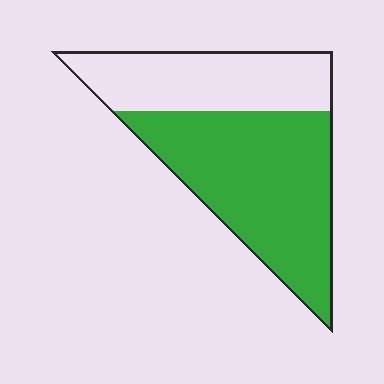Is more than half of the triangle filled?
Yes.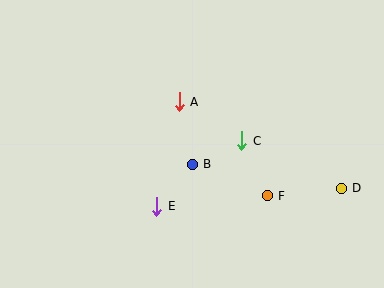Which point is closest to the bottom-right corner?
Point D is closest to the bottom-right corner.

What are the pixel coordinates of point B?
Point B is at (192, 164).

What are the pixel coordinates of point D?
Point D is at (341, 189).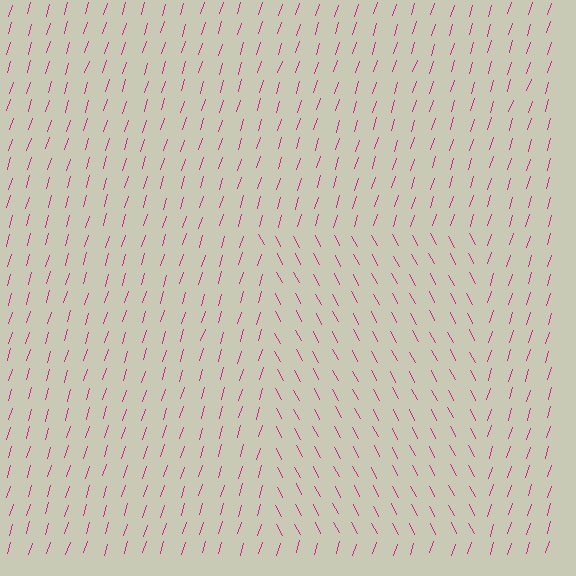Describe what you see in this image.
The image is filled with small magenta line segments. A rectangle region in the image has lines oriented differently from the surrounding lines, creating a visible texture boundary.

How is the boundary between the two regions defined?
The boundary is defined purely by a change in line orientation (approximately 45 degrees difference). All lines are the same color and thickness.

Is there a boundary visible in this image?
Yes, there is a texture boundary formed by a change in line orientation.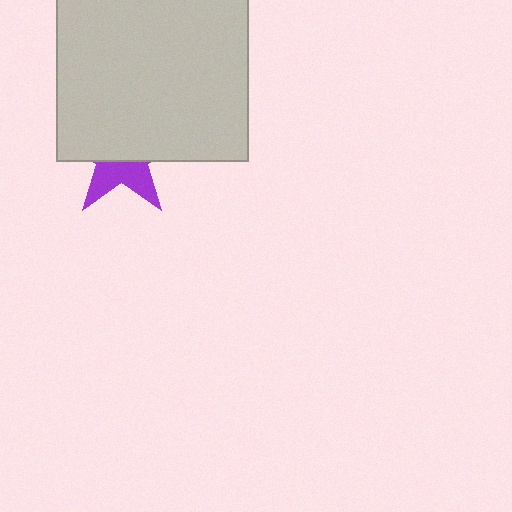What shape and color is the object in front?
The object in front is a light gray square.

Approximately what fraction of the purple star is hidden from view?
Roughly 62% of the purple star is hidden behind the light gray square.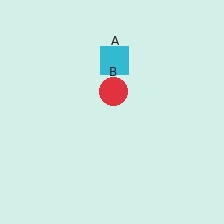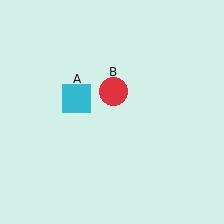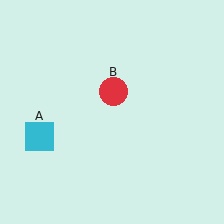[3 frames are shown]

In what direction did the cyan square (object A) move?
The cyan square (object A) moved down and to the left.